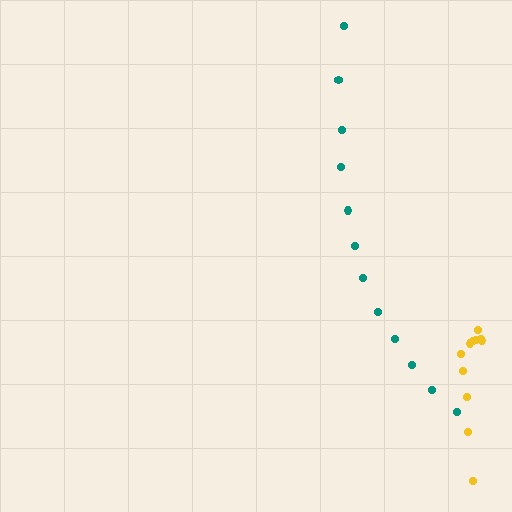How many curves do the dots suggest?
There are 2 distinct paths.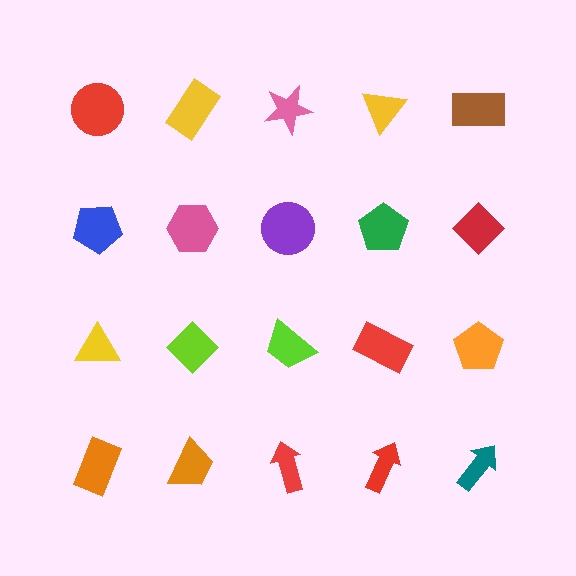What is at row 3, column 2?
A lime diamond.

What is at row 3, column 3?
A lime trapezoid.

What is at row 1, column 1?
A red circle.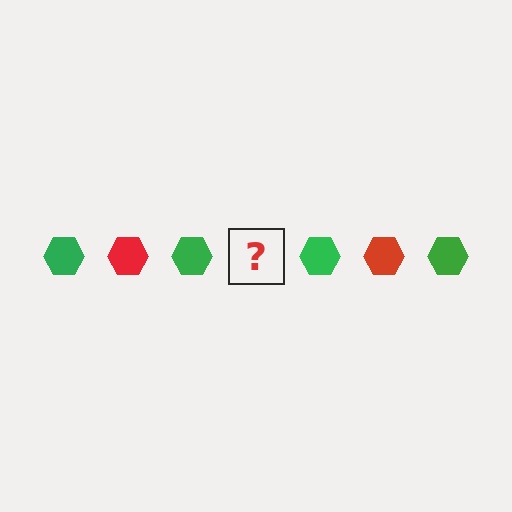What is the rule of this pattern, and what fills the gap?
The rule is that the pattern cycles through green, red hexagons. The gap should be filled with a red hexagon.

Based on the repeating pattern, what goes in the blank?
The blank should be a red hexagon.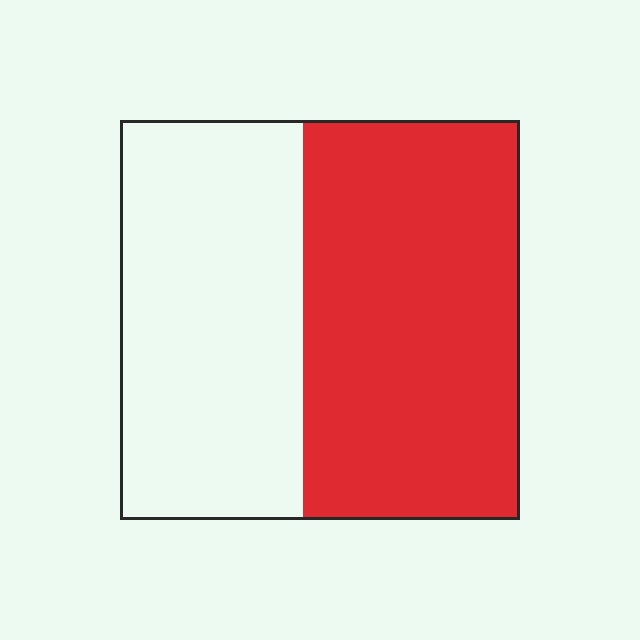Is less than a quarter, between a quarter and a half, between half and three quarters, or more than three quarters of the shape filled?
Between half and three quarters.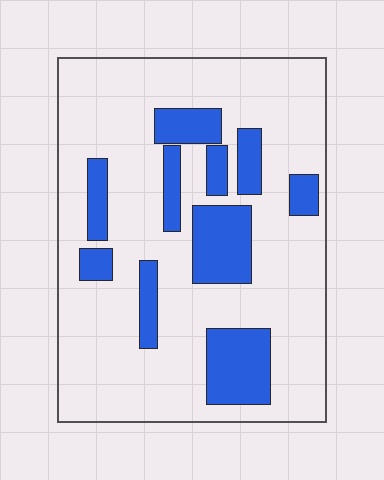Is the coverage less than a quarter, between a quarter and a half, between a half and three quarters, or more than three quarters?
Less than a quarter.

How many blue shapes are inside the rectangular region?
10.